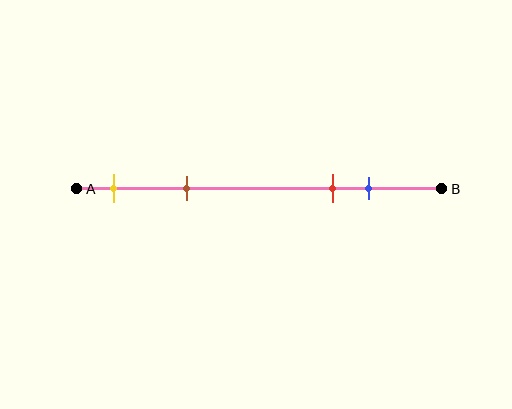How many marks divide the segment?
There are 4 marks dividing the segment.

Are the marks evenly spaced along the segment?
No, the marks are not evenly spaced.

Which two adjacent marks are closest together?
The red and blue marks are the closest adjacent pair.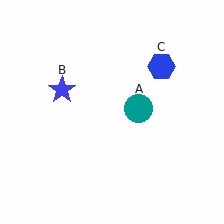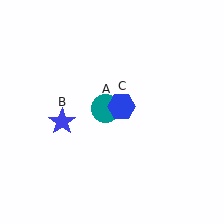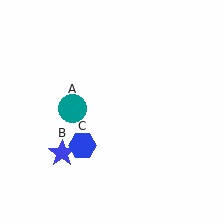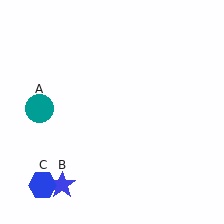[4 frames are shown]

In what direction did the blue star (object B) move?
The blue star (object B) moved down.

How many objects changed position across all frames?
3 objects changed position: teal circle (object A), blue star (object B), blue hexagon (object C).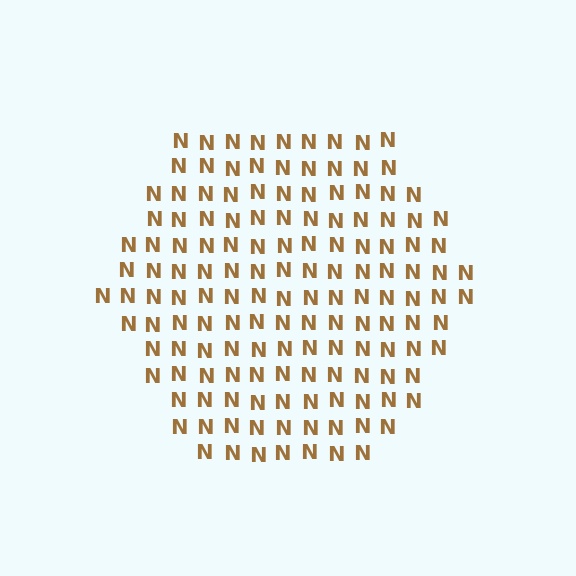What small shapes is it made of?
It is made of small letter N's.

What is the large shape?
The large shape is a hexagon.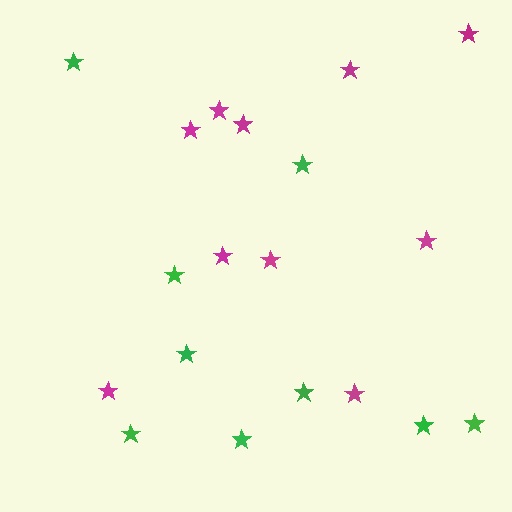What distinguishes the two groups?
There are 2 groups: one group of green stars (9) and one group of magenta stars (10).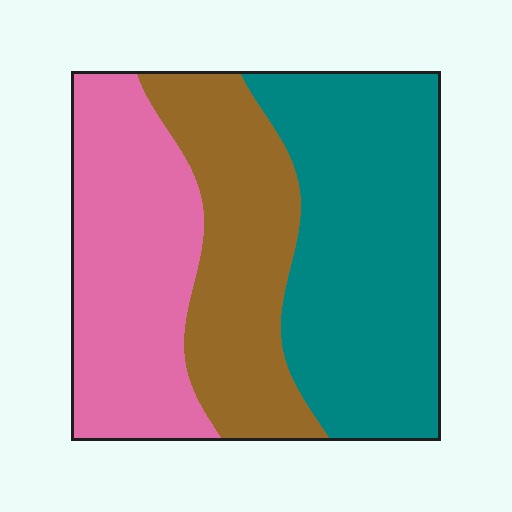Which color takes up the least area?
Brown, at roughly 25%.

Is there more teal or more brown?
Teal.